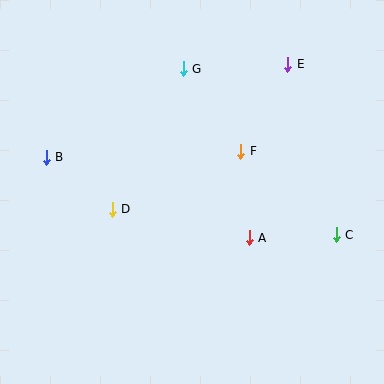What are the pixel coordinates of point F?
Point F is at (241, 151).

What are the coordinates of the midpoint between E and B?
The midpoint between E and B is at (167, 111).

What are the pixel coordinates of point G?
Point G is at (183, 69).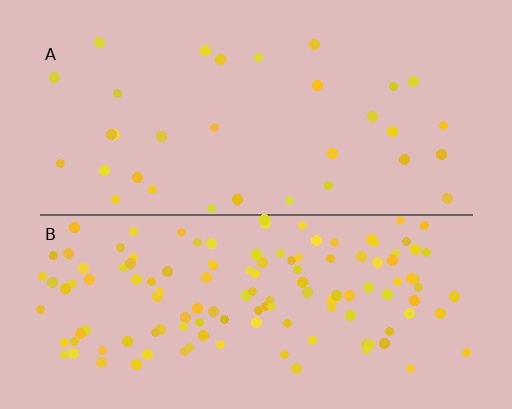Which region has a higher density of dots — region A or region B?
B (the bottom).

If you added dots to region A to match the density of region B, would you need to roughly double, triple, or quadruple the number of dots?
Approximately quadruple.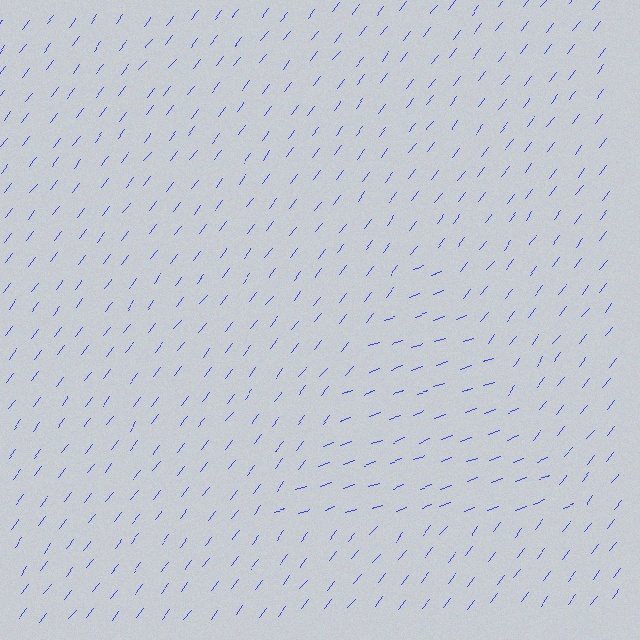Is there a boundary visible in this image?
Yes, there is a texture boundary formed by a change in line orientation.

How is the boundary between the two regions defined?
The boundary is defined purely by a change in line orientation (approximately 32 degrees difference). All lines are the same color and thickness.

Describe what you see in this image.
The image is filled with small blue line segments. A triangle region in the image has lines oriented differently from the surrounding lines, creating a visible texture boundary.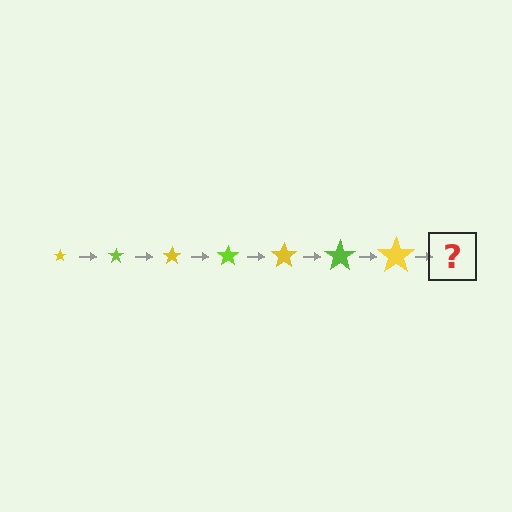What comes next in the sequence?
The next element should be a lime star, larger than the previous one.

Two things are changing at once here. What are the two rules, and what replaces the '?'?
The two rules are that the star grows larger each step and the color cycles through yellow and lime. The '?' should be a lime star, larger than the previous one.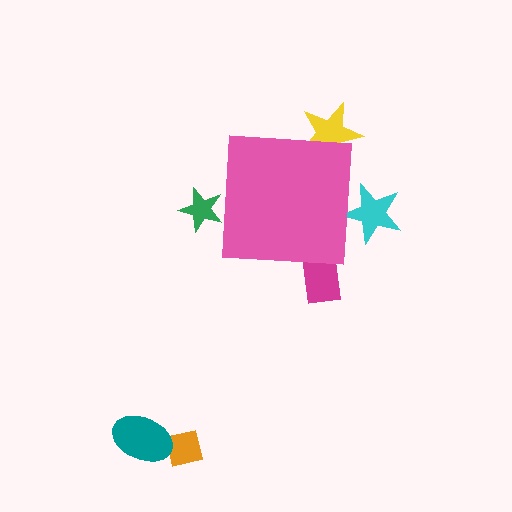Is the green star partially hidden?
Yes, the green star is partially hidden behind the pink square.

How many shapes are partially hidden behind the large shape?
4 shapes are partially hidden.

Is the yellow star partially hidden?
Yes, the yellow star is partially hidden behind the pink square.